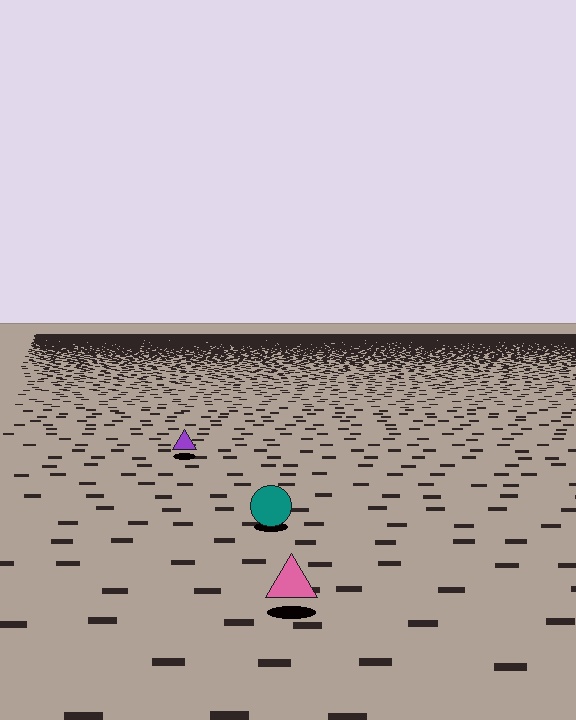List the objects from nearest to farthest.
From nearest to farthest: the pink triangle, the teal circle, the purple triangle.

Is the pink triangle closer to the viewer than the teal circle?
Yes. The pink triangle is closer — you can tell from the texture gradient: the ground texture is coarser near it.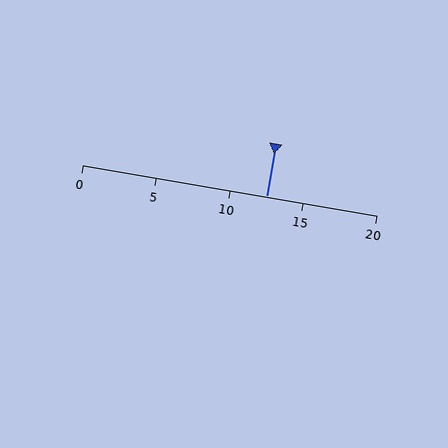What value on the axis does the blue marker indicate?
The marker indicates approximately 12.5.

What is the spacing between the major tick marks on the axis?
The major ticks are spaced 5 apart.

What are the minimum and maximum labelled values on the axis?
The axis runs from 0 to 20.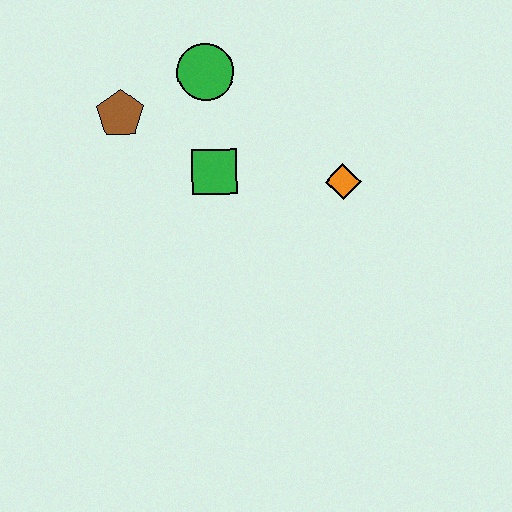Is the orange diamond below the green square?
Yes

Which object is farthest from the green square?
The orange diamond is farthest from the green square.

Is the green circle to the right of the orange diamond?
No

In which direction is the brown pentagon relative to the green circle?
The brown pentagon is to the left of the green circle.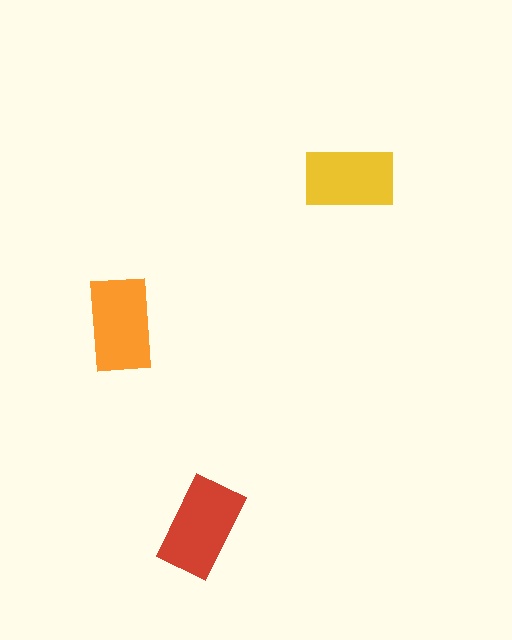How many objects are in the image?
There are 3 objects in the image.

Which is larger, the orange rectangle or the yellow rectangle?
The orange one.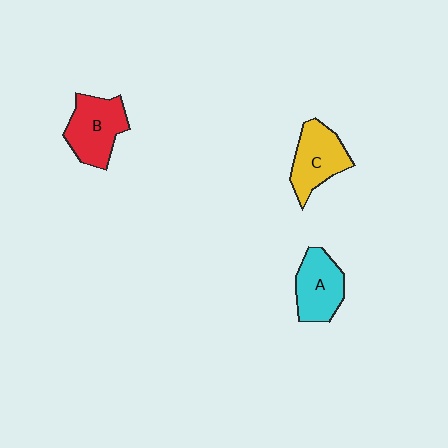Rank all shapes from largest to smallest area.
From largest to smallest: B (red), C (yellow), A (cyan).